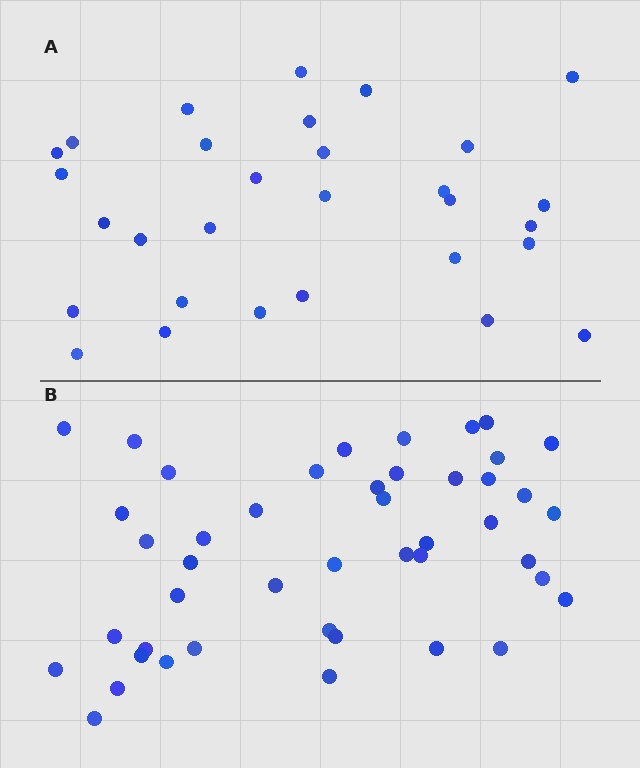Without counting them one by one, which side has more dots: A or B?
Region B (the bottom region) has more dots.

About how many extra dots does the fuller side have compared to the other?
Region B has approximately 15 more dots than region A.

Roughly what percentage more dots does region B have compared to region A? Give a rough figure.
About 50% more.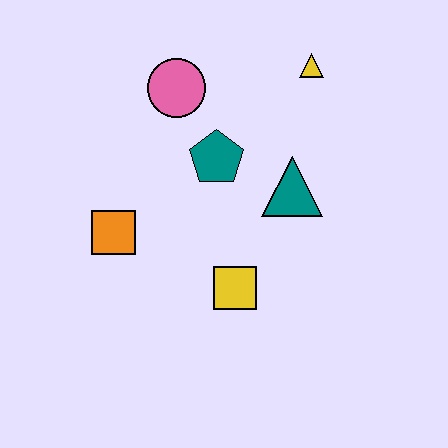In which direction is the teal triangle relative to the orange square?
The teal triangle is to the right of the orange square.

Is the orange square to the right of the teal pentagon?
No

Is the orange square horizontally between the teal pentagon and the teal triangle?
No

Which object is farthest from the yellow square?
The yellow triangle is farthest from the yellow square.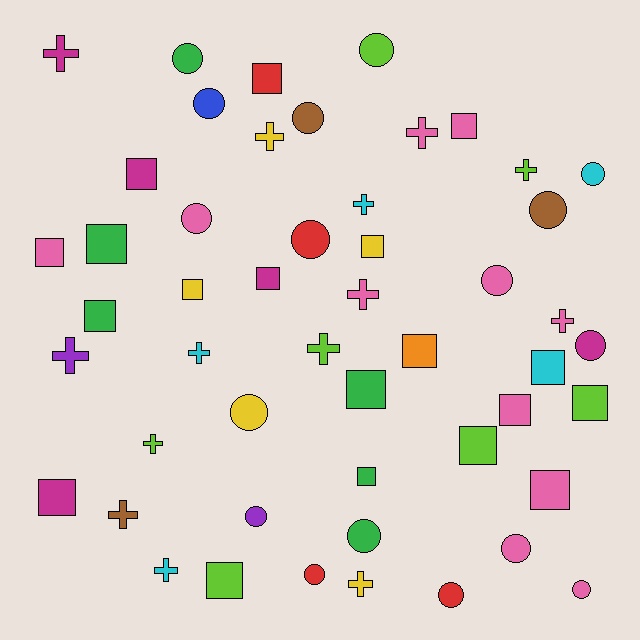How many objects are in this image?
There are 50 objects.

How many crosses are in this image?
There are 14 crosses.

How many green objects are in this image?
There are 6 green objects.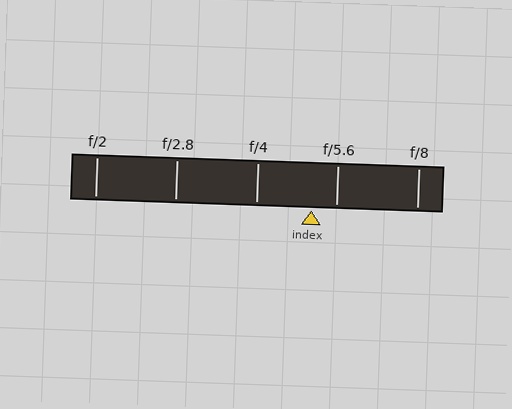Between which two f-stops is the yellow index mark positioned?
The index mark is between f/4 and f/5.6.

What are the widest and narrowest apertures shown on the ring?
The widest aperture shown is f/2 and the narrowest is f/8.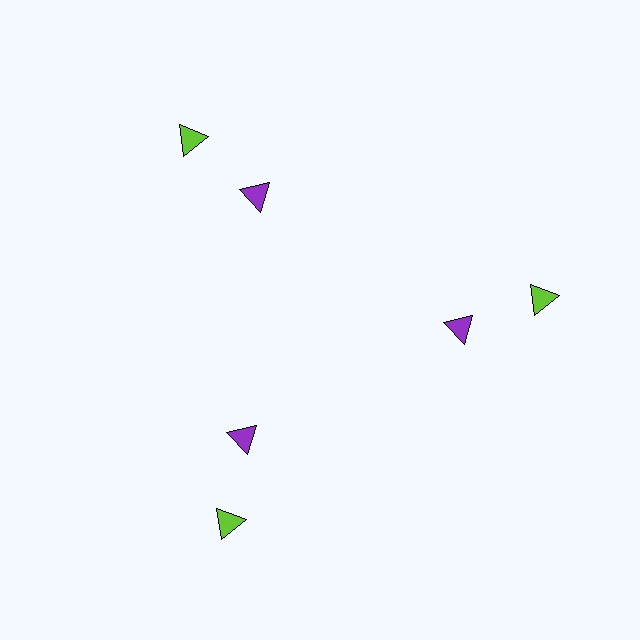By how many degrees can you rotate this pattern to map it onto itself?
The pattern maps onto itself every 120 degrees of rotation.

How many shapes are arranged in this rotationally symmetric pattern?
There are 6 shapes, arranged in 3 groups of 2.